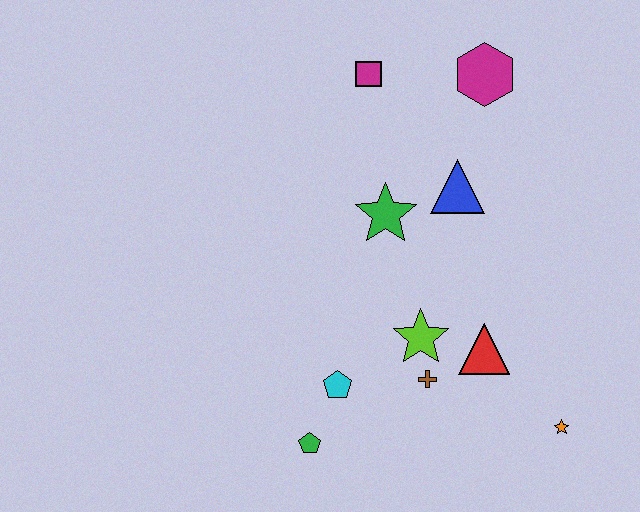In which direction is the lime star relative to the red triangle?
The lime star is to the left of the red triangle.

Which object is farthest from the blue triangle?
The green pentagon is farthest from the blue triangle.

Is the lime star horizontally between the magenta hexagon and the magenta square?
Yes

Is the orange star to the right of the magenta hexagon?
Yes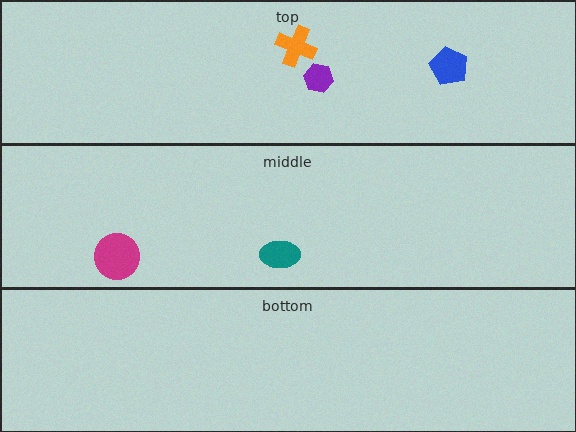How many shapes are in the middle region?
2.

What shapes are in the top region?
The blue pentagon, the orange cross, the purple hexagon.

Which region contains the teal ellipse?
The middle region.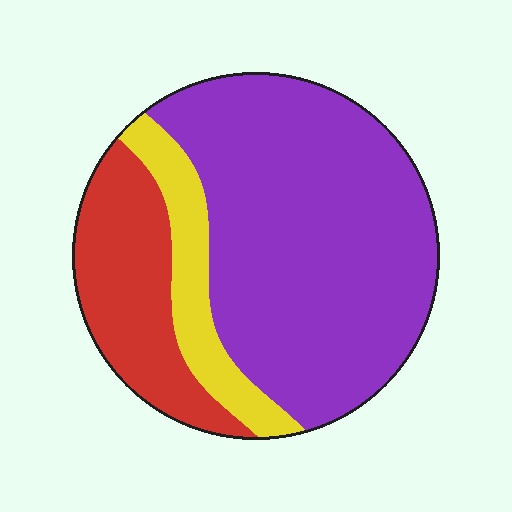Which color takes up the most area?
Purple, at roughly 65%.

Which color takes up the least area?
Yellow, at roughly 15%.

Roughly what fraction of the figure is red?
Red covers around 20% of the figure.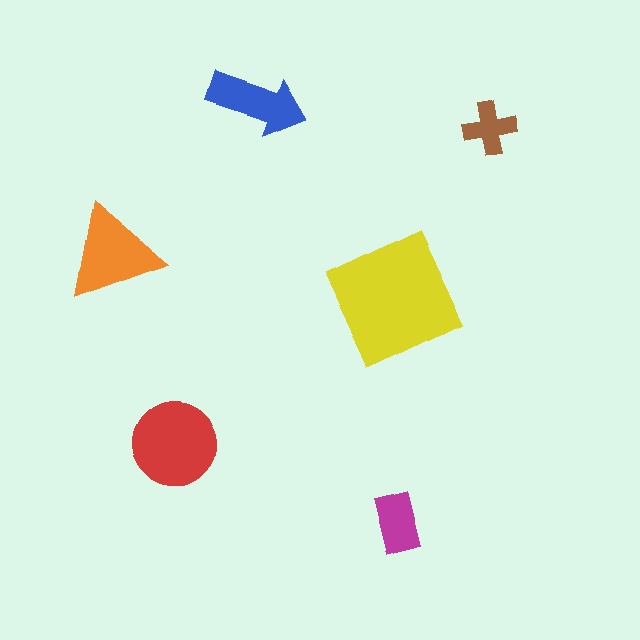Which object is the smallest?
The brown cross.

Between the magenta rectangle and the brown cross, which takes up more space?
The magenta rectangle.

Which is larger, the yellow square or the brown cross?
The yellow square.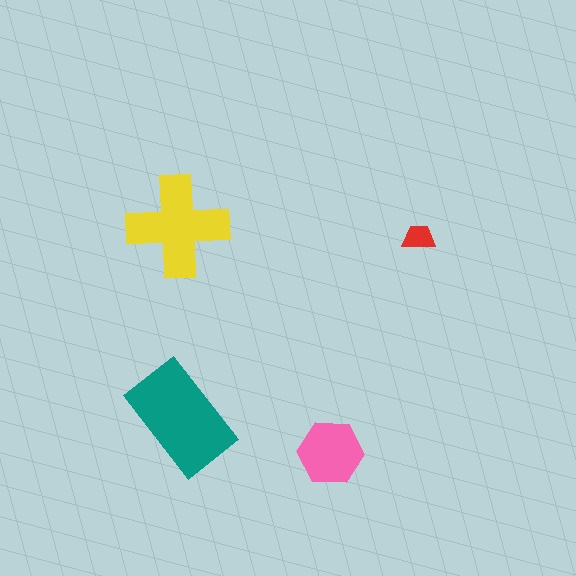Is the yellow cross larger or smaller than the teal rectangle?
Smaller.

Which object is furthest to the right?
The red trapezoid is rightmost.